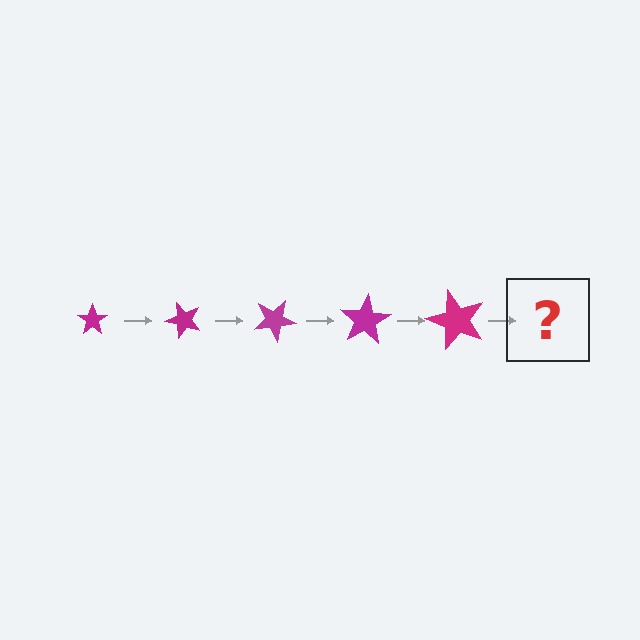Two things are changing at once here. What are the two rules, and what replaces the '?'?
The two rules are that the star grows larger each step and it rotates 50 degrees each step. The '?' should be a star, larger than the previous one and rotated 250 degrees from the start.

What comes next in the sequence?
The next element should be a star, larger than the previous one and rotated 250 degrees from the start.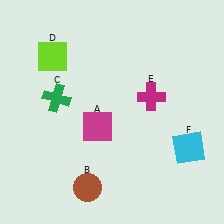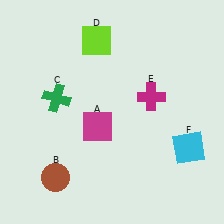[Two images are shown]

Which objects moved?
The objects that moved are: the brown circle (B), the lime square (D).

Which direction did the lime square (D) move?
The lime square (D) moved right.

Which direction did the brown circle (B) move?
The brown circle (B) moved left.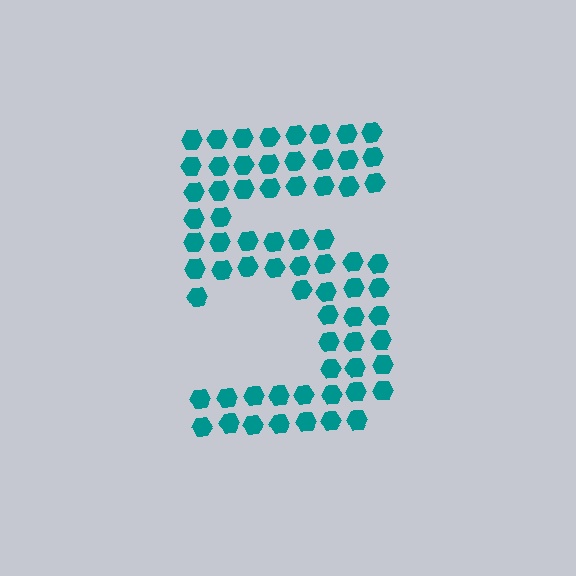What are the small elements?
The small elements are hexagons.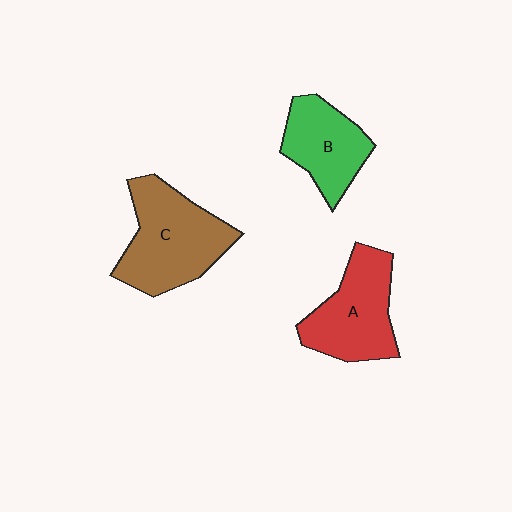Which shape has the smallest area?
Shape B (green).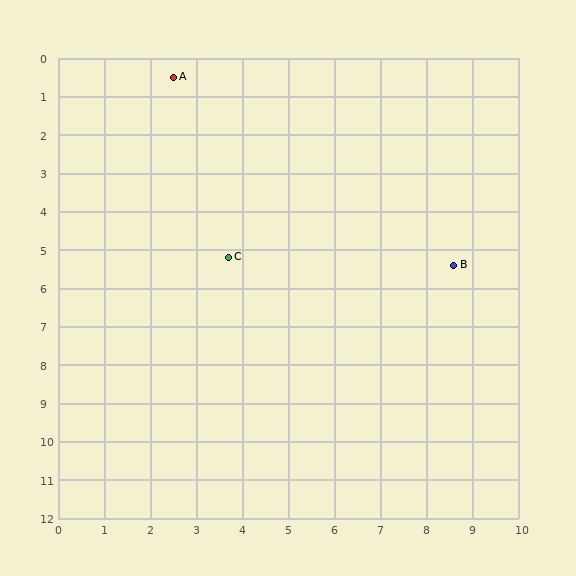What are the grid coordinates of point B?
Point B is at approximately (8.6, 5.4).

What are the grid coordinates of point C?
Point C is at approximately (3.7, 5.2).